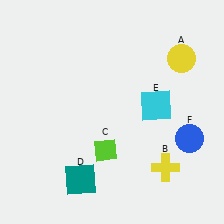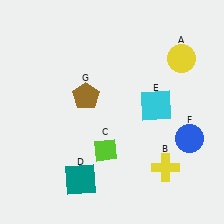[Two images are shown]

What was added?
A brown pentagon (G) was added in Image 2.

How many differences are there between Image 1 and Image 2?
There is 1 difference between the two images.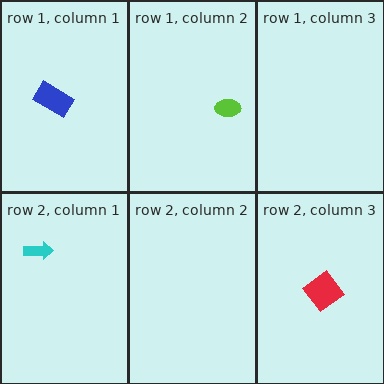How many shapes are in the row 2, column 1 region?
1.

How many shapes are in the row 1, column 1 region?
1.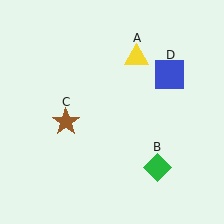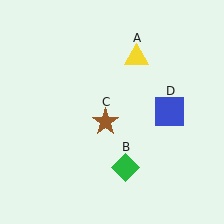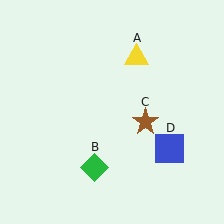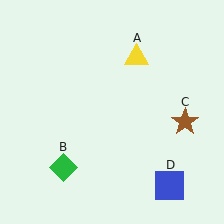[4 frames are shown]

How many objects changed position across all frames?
3 objects changed position: green diamond (object B), brown star (object C), blue square (object D).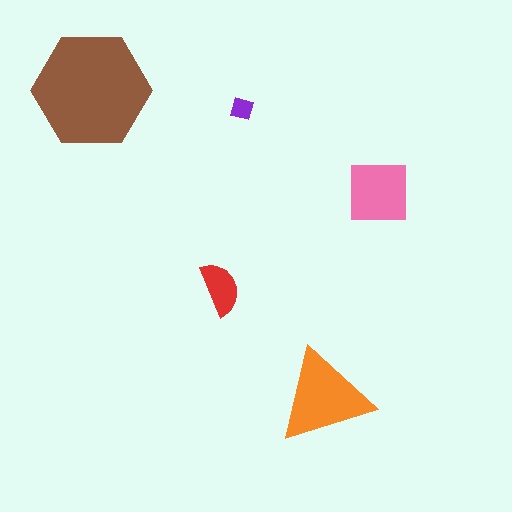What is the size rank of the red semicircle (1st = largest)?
4th.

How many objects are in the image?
There are 5 objects in the image.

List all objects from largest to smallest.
The brown hexagon, the orange triangle, the pink square, the red semicircle, the purple square.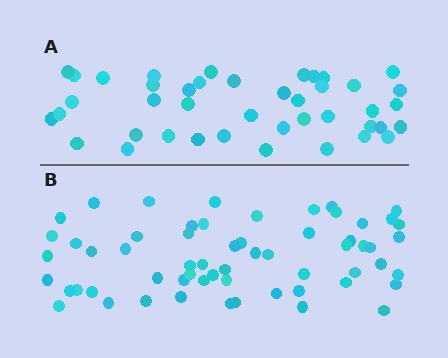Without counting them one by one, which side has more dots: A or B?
Region B (the bottom region) has more dots.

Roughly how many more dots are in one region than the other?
Region B has approximately 20 more dots than region A.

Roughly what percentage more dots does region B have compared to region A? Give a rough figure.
About 45% more.